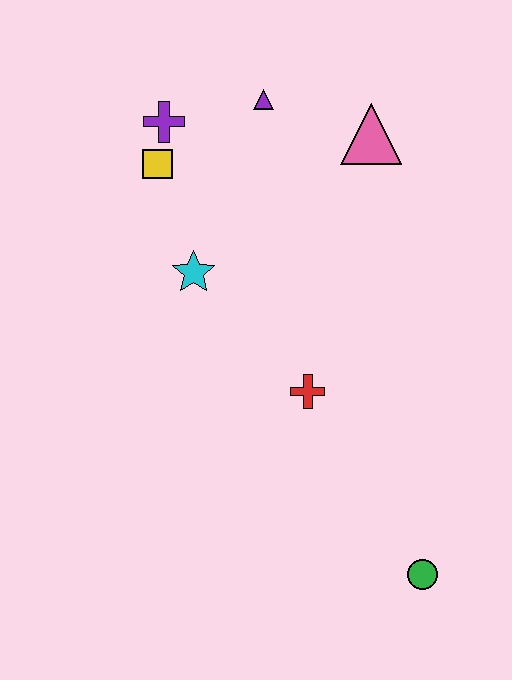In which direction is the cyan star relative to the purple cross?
The cyan star is below the purple cross.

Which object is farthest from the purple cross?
The green circle is farthest from the purple cross.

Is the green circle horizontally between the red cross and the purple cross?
No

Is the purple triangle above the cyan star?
Yes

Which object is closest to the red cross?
The cyan star is closest to the red cross.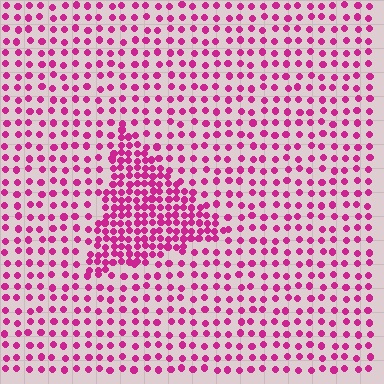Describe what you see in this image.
The image contains small magenta elements arranged at two different densities. A triangle-shaped region is visible where the elements are more densely packed than the surrounding area.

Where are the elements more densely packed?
The elements are more densely packed inside the triangle boundary.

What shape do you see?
I see a triangle.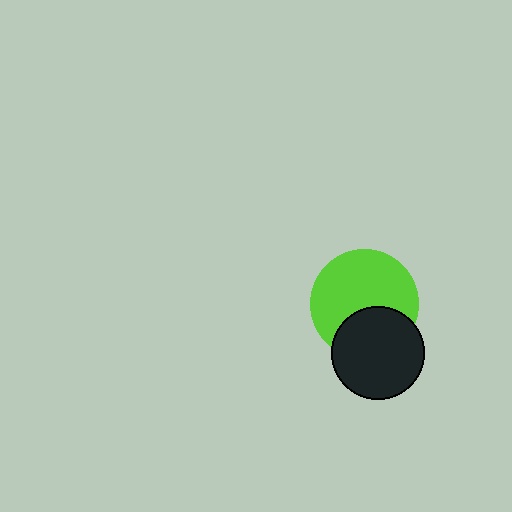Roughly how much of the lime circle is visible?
Most of it is visible (roughly 66%).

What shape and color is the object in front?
The object in front is a black circle.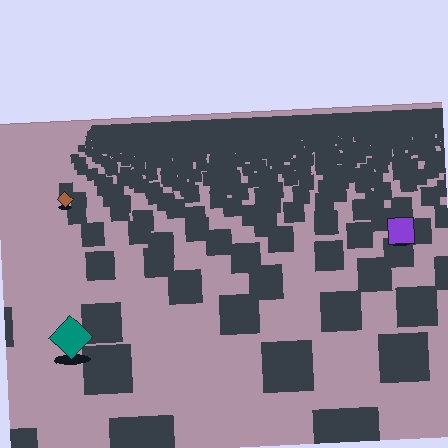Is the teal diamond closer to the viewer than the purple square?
Yes. The teal diamond is closer — you can tell from the texture gradient: the ground texture is coarser near it.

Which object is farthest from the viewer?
The brown diamond is farthest from the viewer. It appears smaller and the ground texture around it is denser.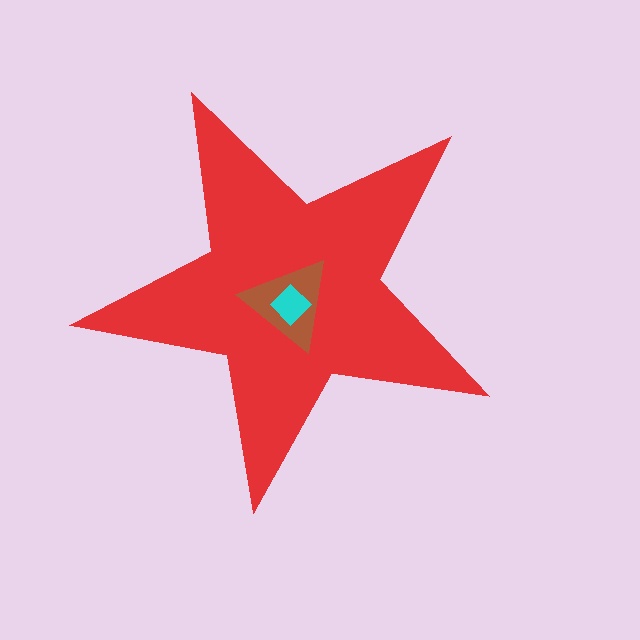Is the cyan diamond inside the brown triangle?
Yes.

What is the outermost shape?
The red star.